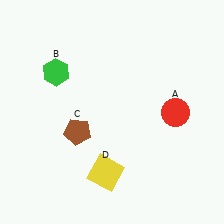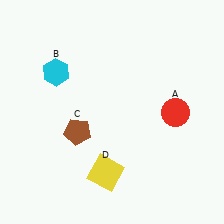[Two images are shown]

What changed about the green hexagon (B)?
In Image 1, B is green. In Image 2, it changed to cyan.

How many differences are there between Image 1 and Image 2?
There is 1 difference between the two images.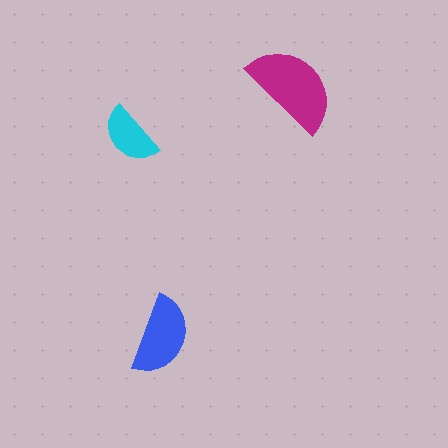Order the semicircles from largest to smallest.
the magenta one, the blue one, the cyan one.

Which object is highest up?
The magenta semicircle is topmost.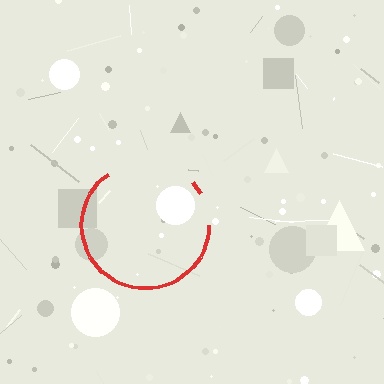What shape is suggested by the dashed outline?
The dashed outline suggests a circle.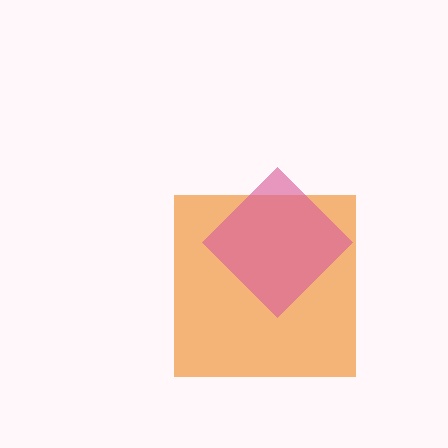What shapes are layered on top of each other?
The layered shapes are: an orange square, a pink diamond.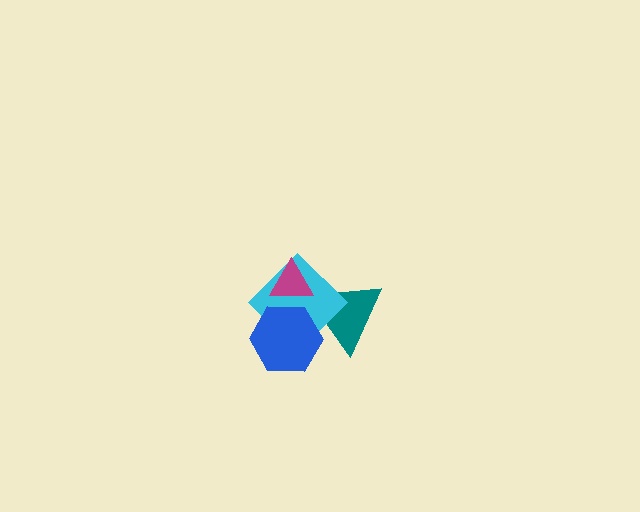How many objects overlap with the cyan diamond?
3 objects overlap with the cyan diamond.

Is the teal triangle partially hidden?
Yes, it is partially covered by another shape.